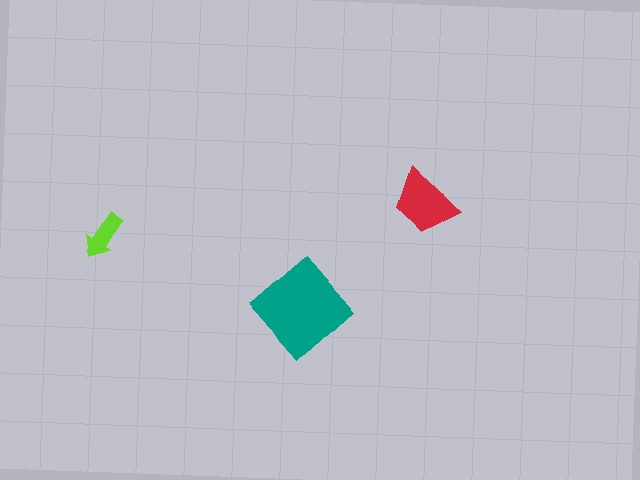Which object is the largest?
The teal diamond.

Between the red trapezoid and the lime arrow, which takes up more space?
The red trapezoid.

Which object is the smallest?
The lime arrow.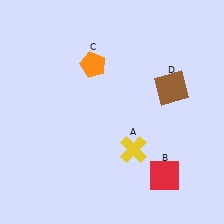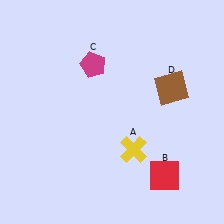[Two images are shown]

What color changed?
The pentagon (C) changed from orange in Image 1 to magenta in Image 2.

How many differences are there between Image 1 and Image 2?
There is 1 difference between the two images.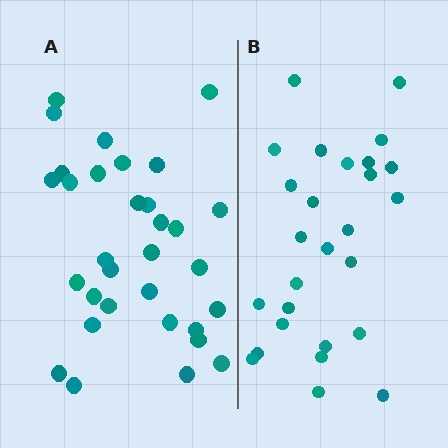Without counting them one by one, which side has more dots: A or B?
Region A (the left region) has more dots.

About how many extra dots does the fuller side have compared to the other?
Region A has about 5 more dots than region B.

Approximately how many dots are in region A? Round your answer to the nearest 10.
About 30 dots. (The exact count is 32, which rounds to 30.)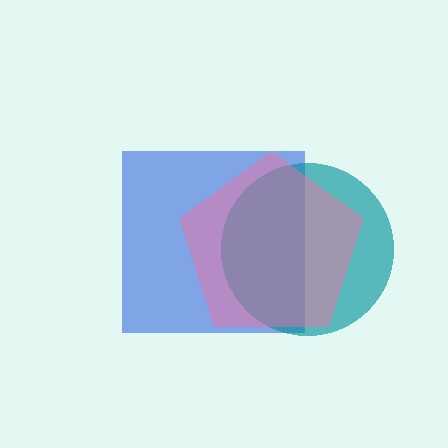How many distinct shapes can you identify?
There are 3 distinct shapes: a blue square, a teal circle, a pink pentagon.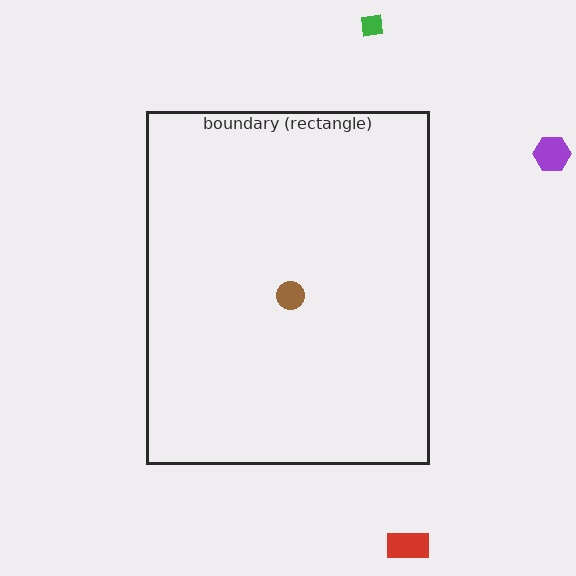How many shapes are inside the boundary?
1 inside, 3 outside.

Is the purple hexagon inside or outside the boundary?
Outside.